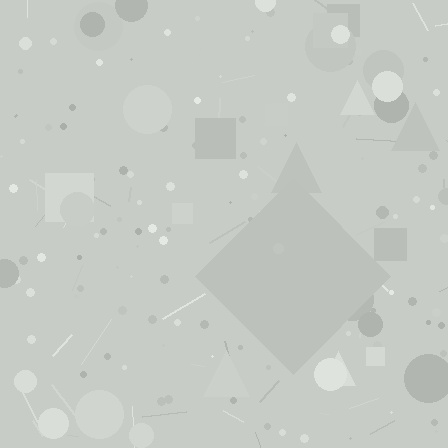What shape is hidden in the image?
A diamond is hidden in the image.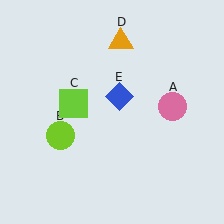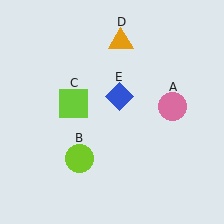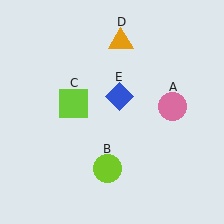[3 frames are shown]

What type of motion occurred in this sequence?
The lime circle (object B) rotated counterclockwise around the center of the scene.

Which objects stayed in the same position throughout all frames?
Pink circle (object A) and lime square (object C) and orange triangle (object D) and blue diamond (object E) remained stationary.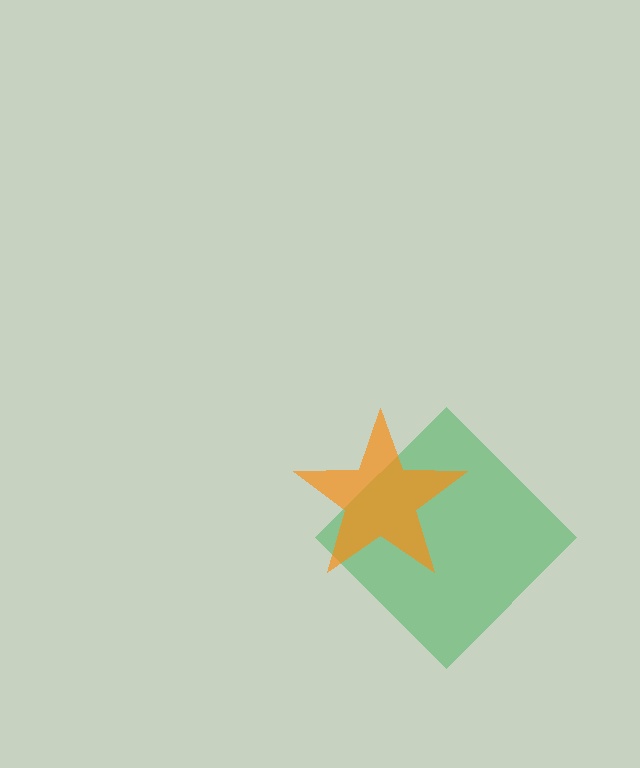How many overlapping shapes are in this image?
There are 2 overlapping shapes in the image.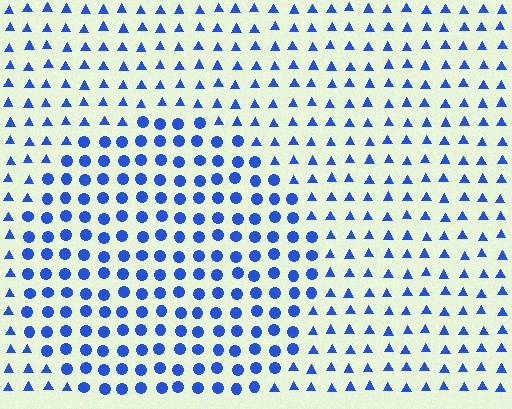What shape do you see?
I see a circle.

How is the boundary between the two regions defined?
The boundary is defined by a change in element shape: circles inside vs. triangles outside. All elements share the same color and spacing.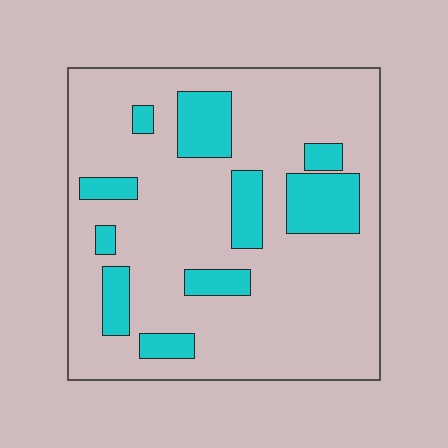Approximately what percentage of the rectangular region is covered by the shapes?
Approximately 20%.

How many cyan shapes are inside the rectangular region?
10.